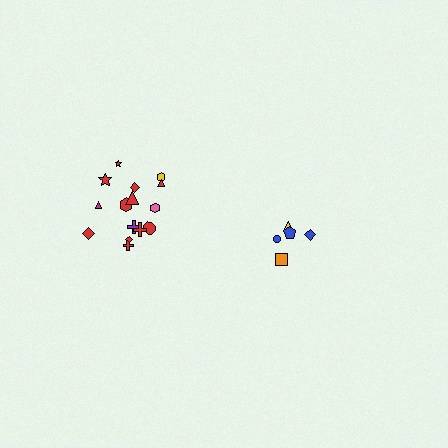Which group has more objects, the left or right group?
The left group.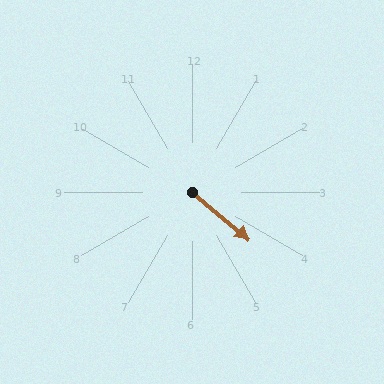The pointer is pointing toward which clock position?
Roughly 4 o'clock.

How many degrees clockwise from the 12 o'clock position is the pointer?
Approximately 130 degrees.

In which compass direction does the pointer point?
Southeast.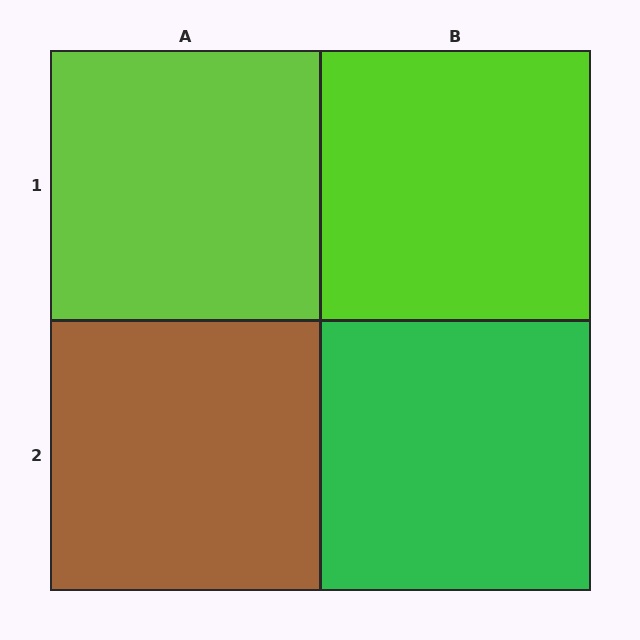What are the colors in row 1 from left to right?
Lime, lime.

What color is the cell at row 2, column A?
Brown.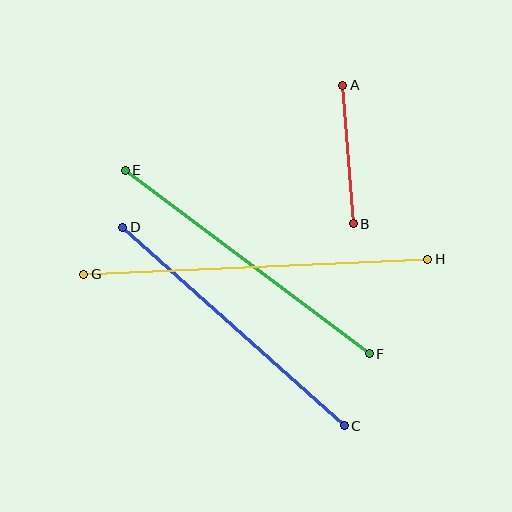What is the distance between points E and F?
The distance is approximately 305 pixels.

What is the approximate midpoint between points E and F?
The midpoint is at approximately (247, 262) pixels.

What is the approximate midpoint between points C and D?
The midpoint is at approximately (234, 327) pixels.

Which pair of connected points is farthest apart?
Points G and H are farthest apart.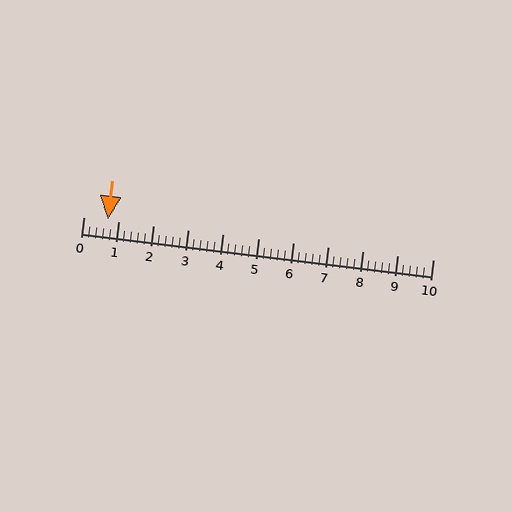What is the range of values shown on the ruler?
The ruler shows values from 0 to 10.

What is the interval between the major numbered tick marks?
The major tick marks are spaced 1 units apart.